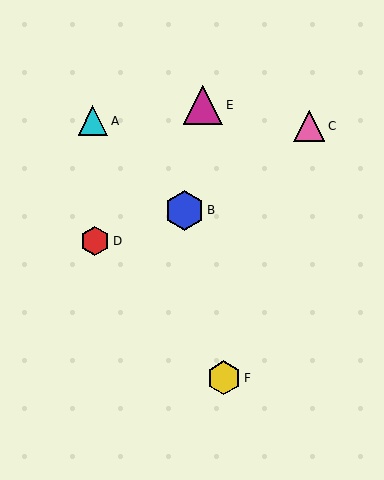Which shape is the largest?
The blue hexagon (labeled B) is the largest.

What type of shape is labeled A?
Shape A is a cyan triangle.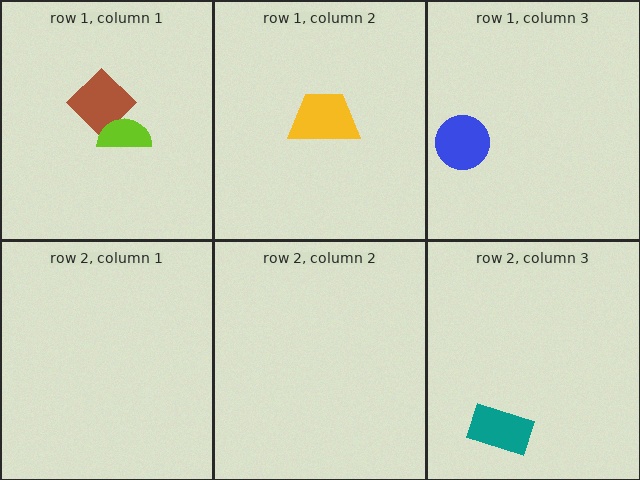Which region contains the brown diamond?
The row 1, column 1 region.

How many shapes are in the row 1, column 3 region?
1.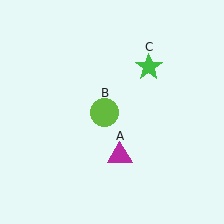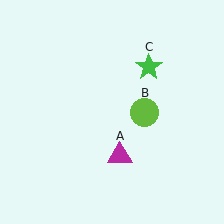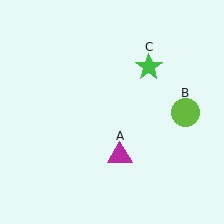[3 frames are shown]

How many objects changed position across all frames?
1 object changed position: lime circle (object B).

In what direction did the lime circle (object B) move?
The lime circle (object B) moved right.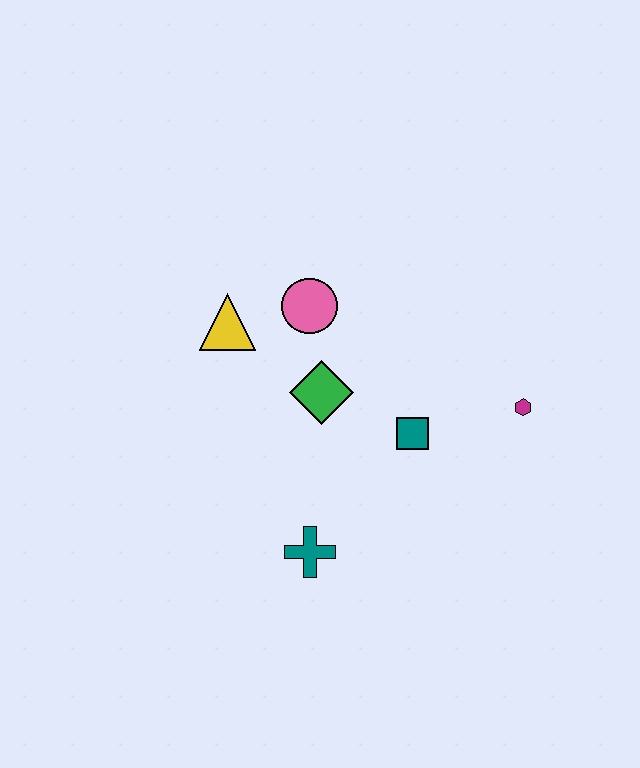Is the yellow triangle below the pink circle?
Yes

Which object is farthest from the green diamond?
The magenta hexagon is farthest from the green diamond.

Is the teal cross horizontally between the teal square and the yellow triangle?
Yes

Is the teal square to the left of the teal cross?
No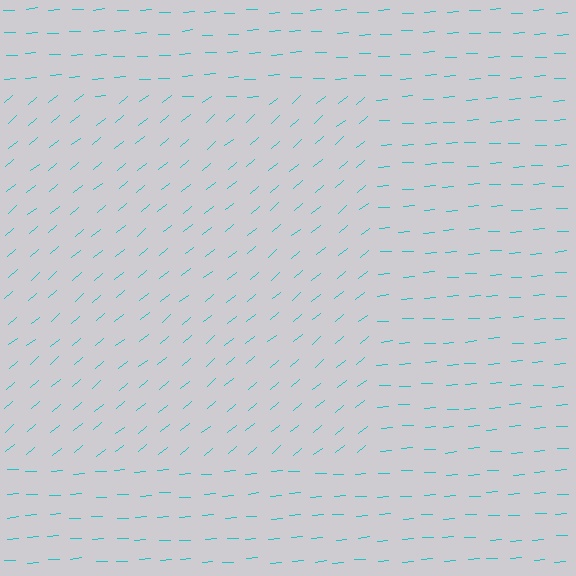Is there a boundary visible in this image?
Yes, there is a texture boundary formed by a change in line orientation.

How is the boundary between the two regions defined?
The boundary is defined purely by a change in line orientation (approximately 36 degrees difference). All lines are the same color and thickness.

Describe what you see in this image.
The image is filled with small cyan line segments. A rectangle region in the image has lines oriented differently from the surrounding lines, creating a visible texture boundary.